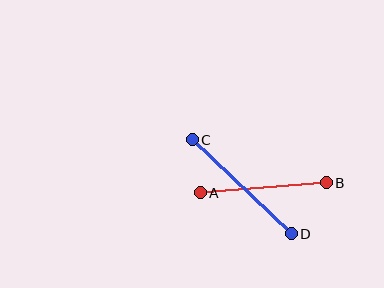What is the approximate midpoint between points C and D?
The midpoint is at approximately (242, 187) pixels.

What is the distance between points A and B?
The distance is approximately 126 pixels.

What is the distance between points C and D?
The distance is approximately 136 pixels.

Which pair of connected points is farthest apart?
Points C and D are farthest apart.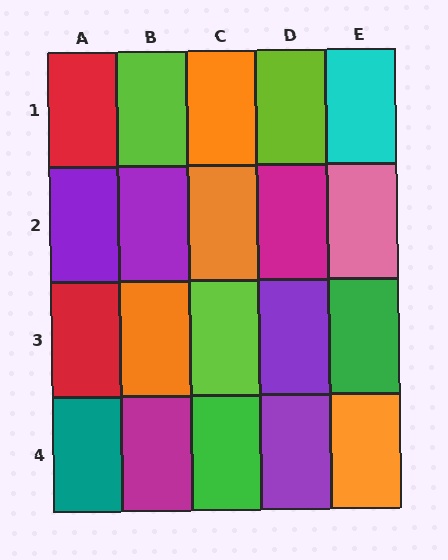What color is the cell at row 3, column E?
Green.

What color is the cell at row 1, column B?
Lime.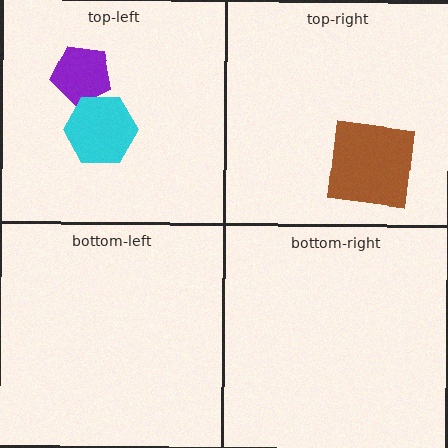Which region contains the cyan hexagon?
The top-left region.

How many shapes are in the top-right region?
1.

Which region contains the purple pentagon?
The top-left region.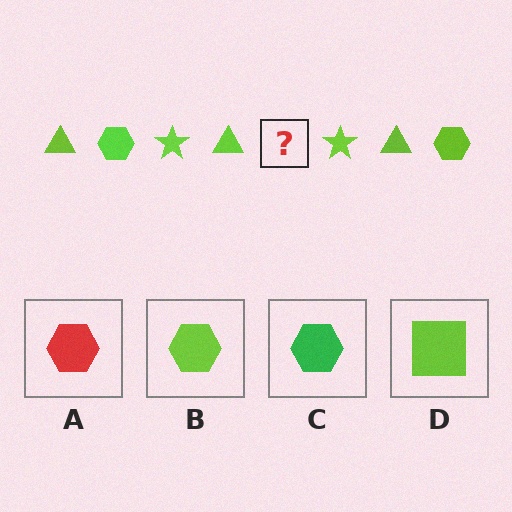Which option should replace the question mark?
Option B.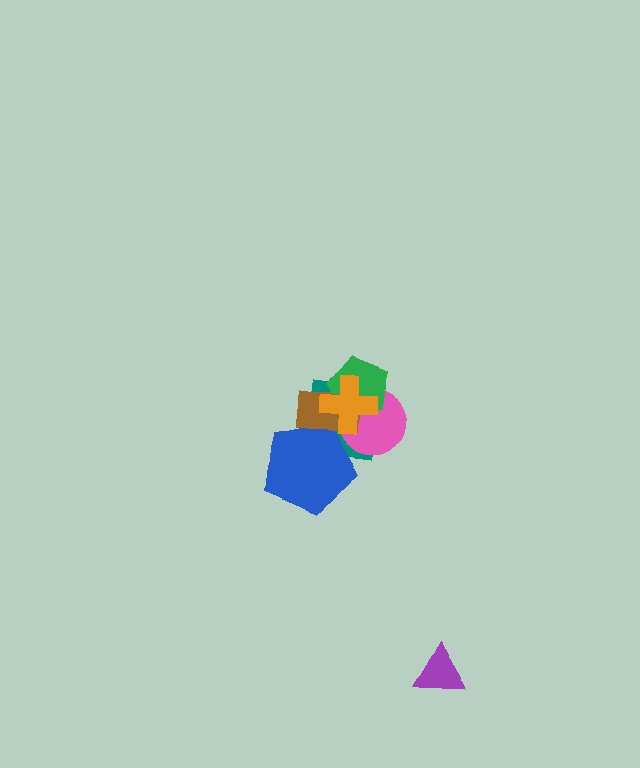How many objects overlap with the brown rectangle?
5 objects overlap with the brown rectangle.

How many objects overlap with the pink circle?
4 objects overlap with the pink circle.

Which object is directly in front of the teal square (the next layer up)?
The pink circle is directly in front of the teal square.